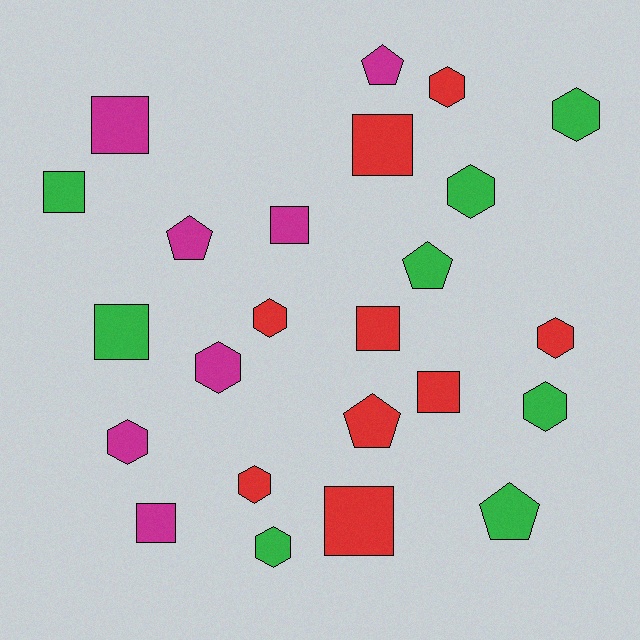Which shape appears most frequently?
Hexagon, with 10 objects.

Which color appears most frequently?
Red, with 9 objects.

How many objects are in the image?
There are 24 objects.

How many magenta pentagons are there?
There are 2 magenta pentagons.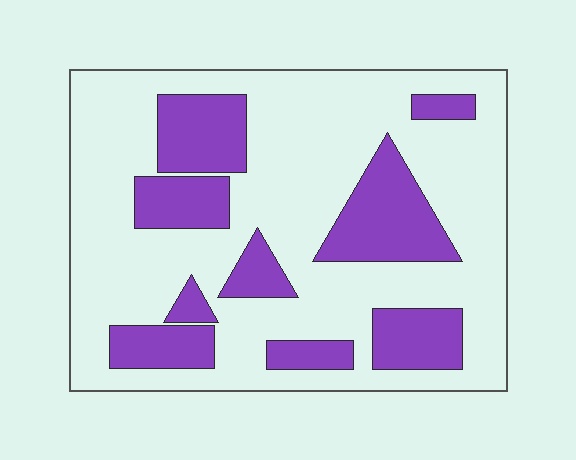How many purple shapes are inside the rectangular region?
9.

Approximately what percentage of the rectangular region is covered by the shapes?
Approximately 30%.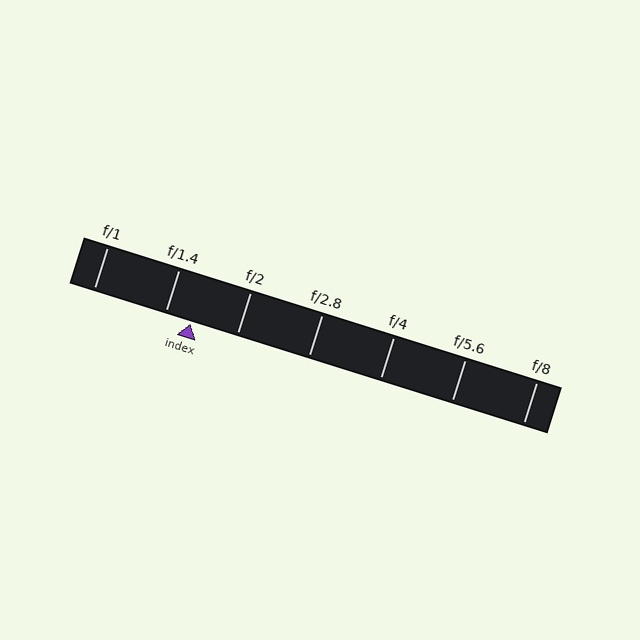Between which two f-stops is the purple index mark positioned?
The index mark is between f/1.4 and f/2.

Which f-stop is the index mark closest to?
The index mark is closest to f/1.4.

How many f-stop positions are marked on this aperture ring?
There are 7 f-stop positions marked.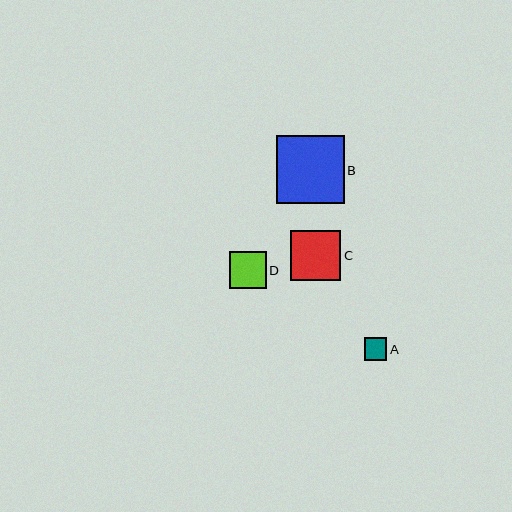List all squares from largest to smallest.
From largest to smallest: B, C, D, A.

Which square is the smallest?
Square A is the smallest with a size of approximately 23 pixels.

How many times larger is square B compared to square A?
Square B is approximately 3.0 times the size of square A.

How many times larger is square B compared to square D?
Square B is approximately 1.8 times the size of square D.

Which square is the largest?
Square B is the largest with a size of approximately 68 pixels.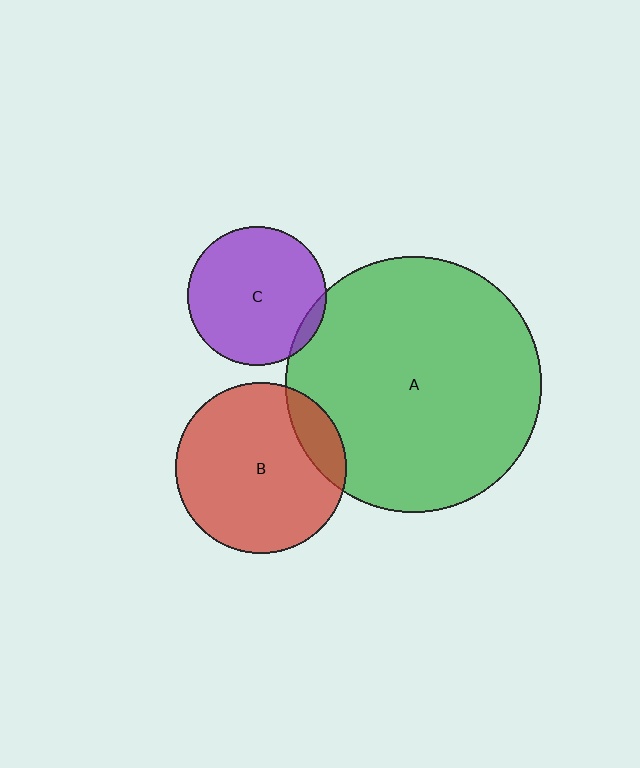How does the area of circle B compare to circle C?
Approximately 1.5 times.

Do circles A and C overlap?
Yes.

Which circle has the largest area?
Circle A (green).